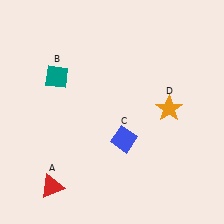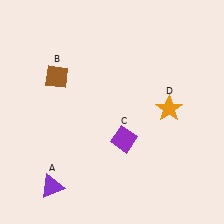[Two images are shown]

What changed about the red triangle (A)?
In Image 1, A is red. In Image 2, it changed to purple.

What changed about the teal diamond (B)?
In Image 1, B is teal. In Image 2, it changed to brown.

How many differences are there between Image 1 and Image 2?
There are 3 differences between the two images.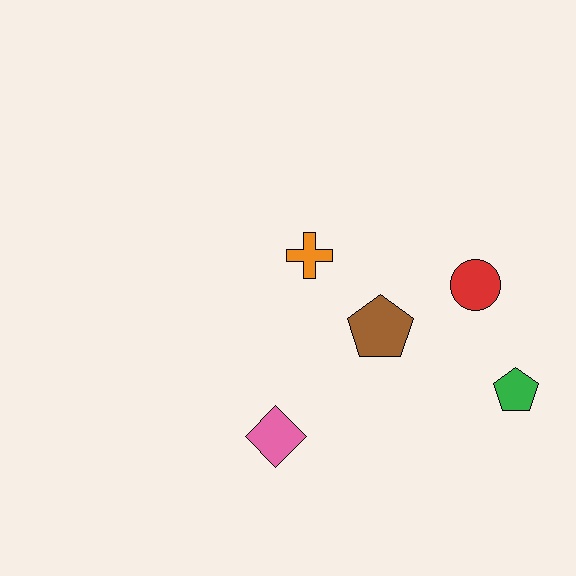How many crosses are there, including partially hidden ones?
There is 1 cross.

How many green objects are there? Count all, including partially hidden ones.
There is 1 green object.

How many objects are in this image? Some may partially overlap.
There are 5 objects.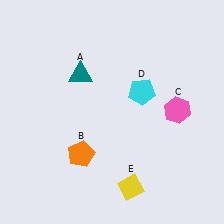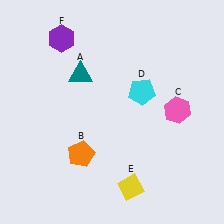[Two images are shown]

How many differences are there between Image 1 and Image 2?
There is 1 difference between the two images.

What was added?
A purple hexagon (F) was added in Image 2.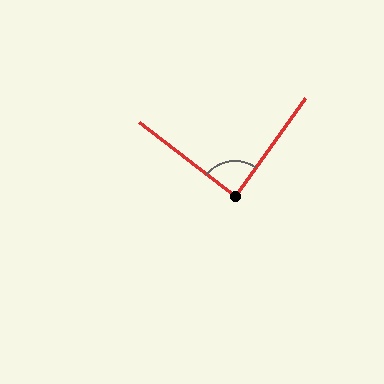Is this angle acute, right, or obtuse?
It is approximately a right angle.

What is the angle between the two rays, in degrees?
Approximately 88 degrees.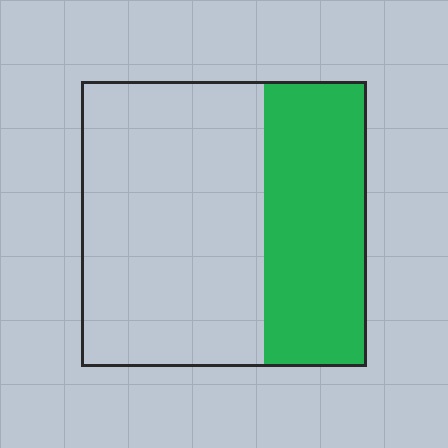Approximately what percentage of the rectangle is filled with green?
Approximately 35%.